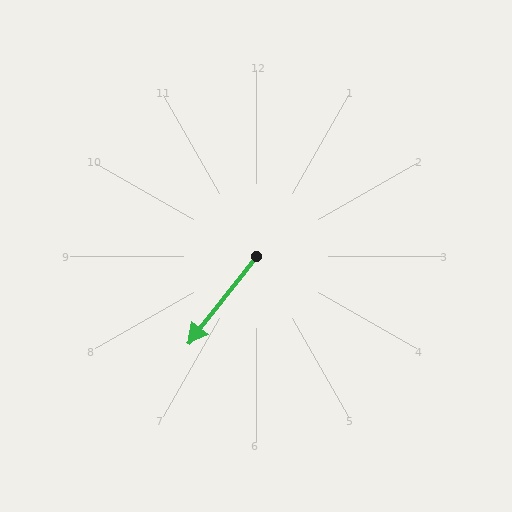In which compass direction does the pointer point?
Southwest.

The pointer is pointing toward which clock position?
Roughly 7 o'clock.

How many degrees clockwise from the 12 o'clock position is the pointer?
Approximately 218 degrees.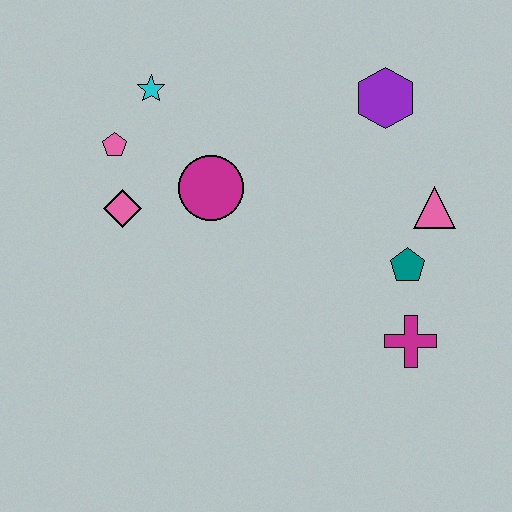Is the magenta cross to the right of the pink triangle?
No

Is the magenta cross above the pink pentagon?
No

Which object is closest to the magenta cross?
The teal pentagon is closest to the magenta cross.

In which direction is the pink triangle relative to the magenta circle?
The pink triangle is to the right of the magenta circle.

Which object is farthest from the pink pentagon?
The magenta cross is farthest from the pink pentagon.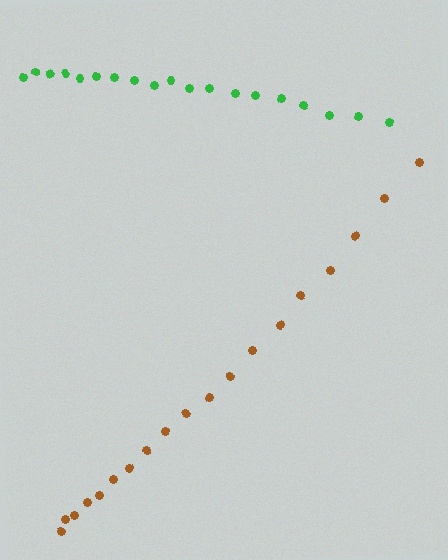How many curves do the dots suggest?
There are 2 distinct paths.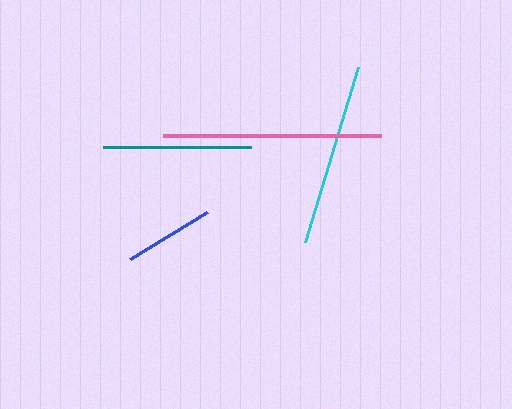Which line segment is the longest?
The pink line is the longest at approximately 218 pixels.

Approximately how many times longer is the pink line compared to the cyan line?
The pink line is approximately 1.2 times the length of the cyan line.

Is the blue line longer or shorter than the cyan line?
The cyan line is longer than the blue line.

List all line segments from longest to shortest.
From longest to shortest: pink, cyan, teal, blue.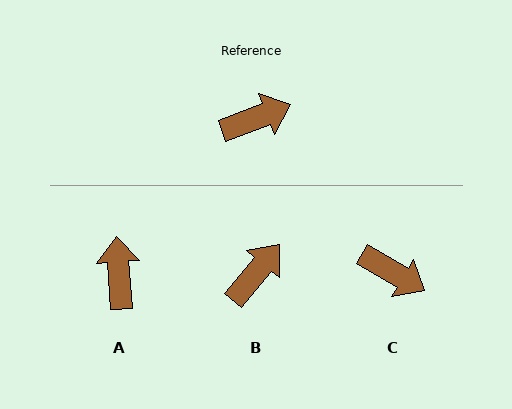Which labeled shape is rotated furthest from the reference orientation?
A, about 73 degrees away.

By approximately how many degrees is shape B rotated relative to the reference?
Approximately 29 degrees counter-clockwise.